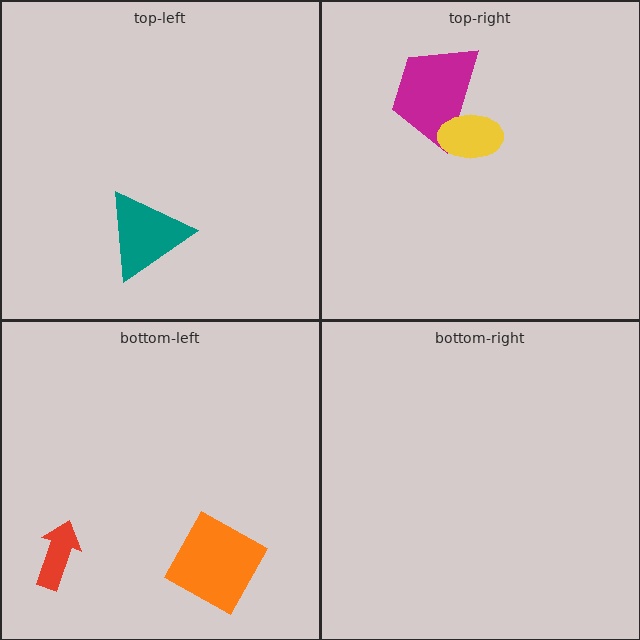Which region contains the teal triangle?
The top-left region.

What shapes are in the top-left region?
The teal triangle.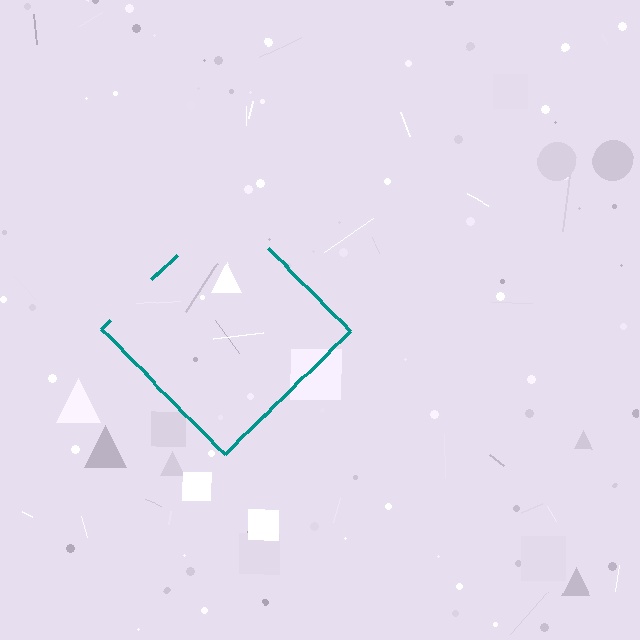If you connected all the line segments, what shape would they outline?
They would outline a diamond.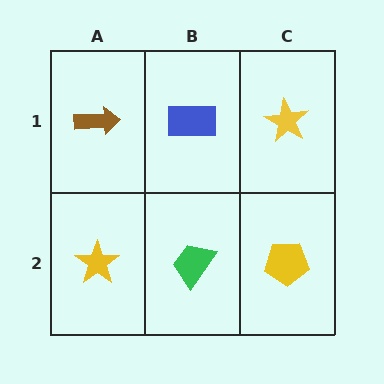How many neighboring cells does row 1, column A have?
2.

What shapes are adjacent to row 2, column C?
A yellow star (row 1, column C), a green trapezoid (row 2, column B).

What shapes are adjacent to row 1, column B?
A green trapezoid (row 2, column B), a brown arrow (row 1, column A), a yellow star (row 1, column C).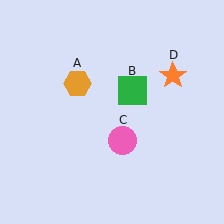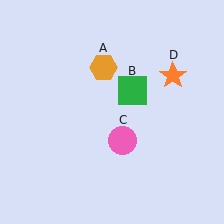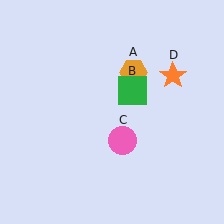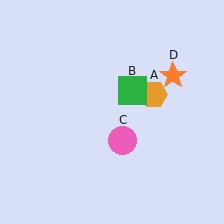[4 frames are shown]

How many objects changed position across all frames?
1 object changed position: orange hexagon (object A).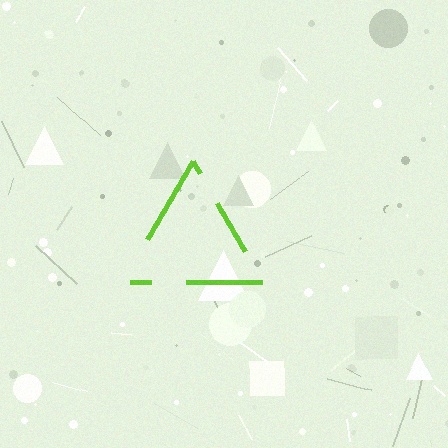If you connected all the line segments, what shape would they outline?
They would outline a triangle.